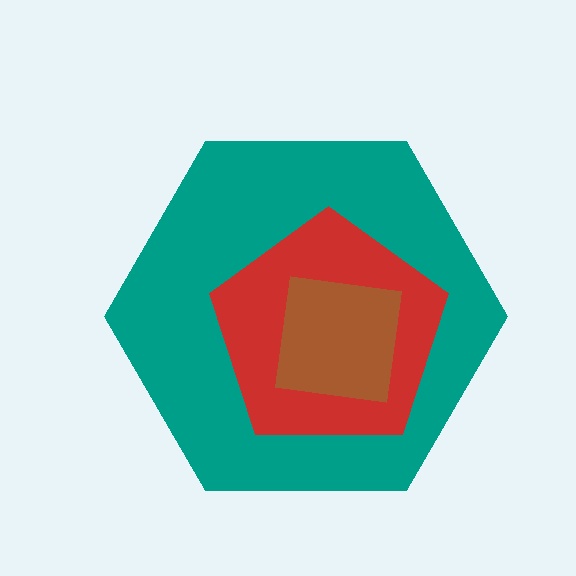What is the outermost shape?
The teal hexagon.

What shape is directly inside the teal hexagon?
The red pentagon.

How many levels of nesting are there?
3.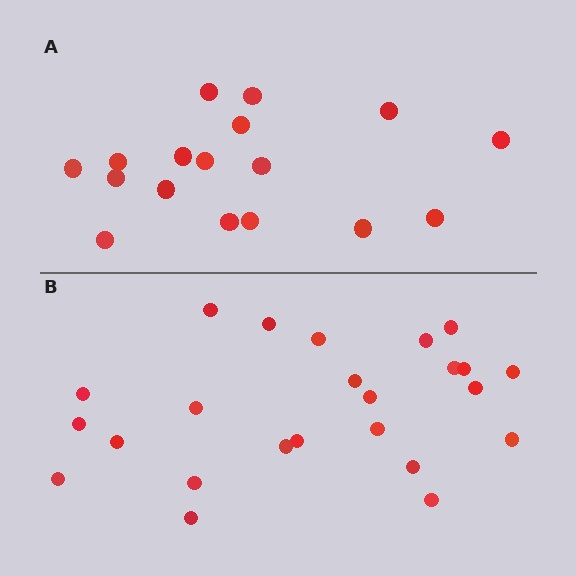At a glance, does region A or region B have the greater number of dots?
Region B (the bottom region) has more dots.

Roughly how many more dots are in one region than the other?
Region B has roughly 8 or so more dots than region A.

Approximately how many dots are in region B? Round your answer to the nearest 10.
About 20 dots. (The exact count is 24, which rounds to 20.)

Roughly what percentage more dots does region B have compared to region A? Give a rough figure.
About 40% more.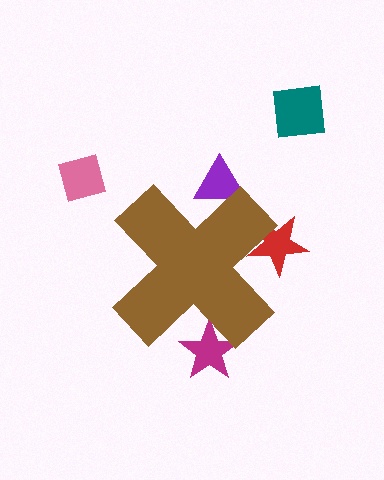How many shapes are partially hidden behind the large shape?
3 shapes are partially hidden.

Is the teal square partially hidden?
No, the teal square is fully visible.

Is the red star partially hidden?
Yes, the red star is partially hidden behind the brown cross.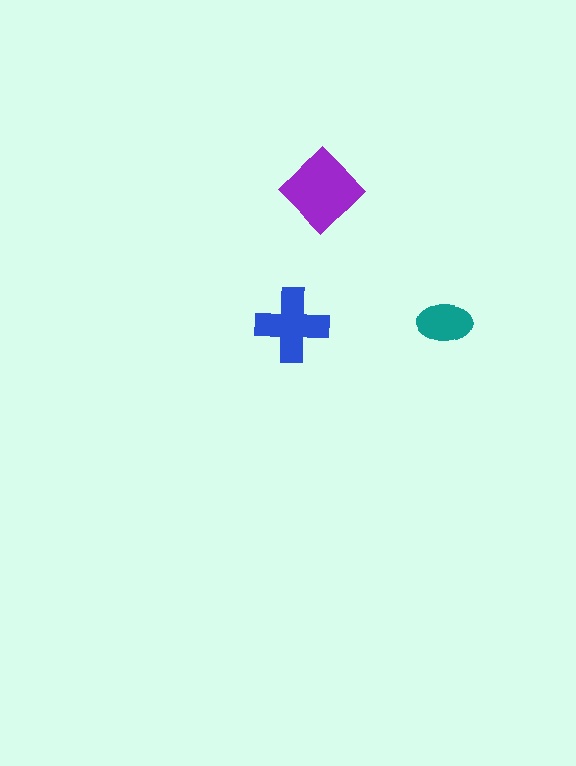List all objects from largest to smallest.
The purple diamond, the blue cross, the teal ellipse.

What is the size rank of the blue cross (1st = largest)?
2nd.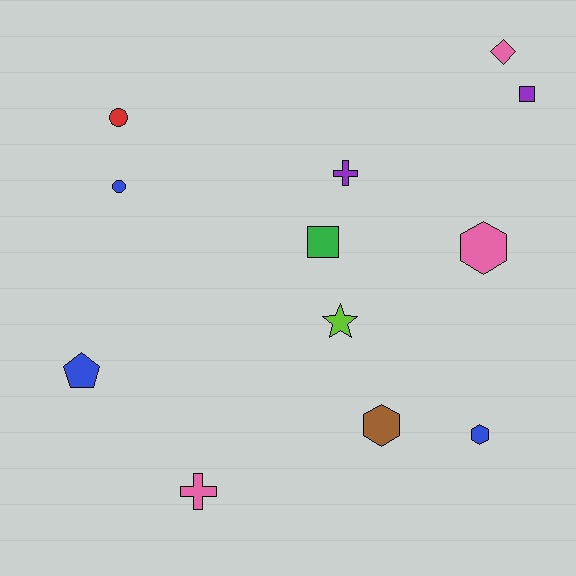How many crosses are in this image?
There are 2 crosses.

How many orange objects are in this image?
There are no orange objects.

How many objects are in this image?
There are 12 objects.